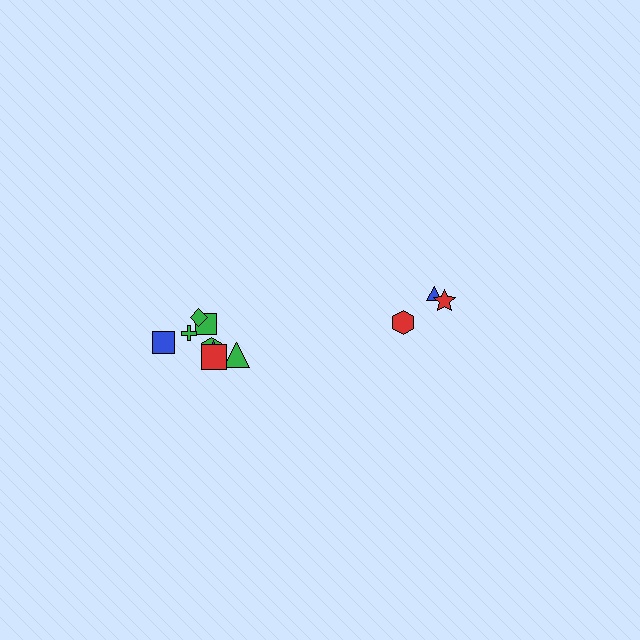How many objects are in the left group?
There are 8 objects.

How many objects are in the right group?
There are 3 objects.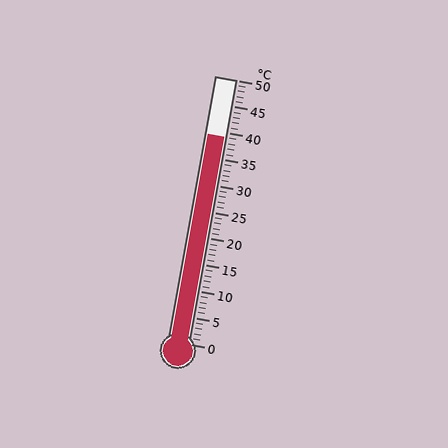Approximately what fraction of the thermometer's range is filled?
The thermometer is filled to approximately 80% of its range.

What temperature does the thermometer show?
The thermometer shows approximately 39°C.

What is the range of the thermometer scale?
The thermometer scale ranges from 0°C to 50°C.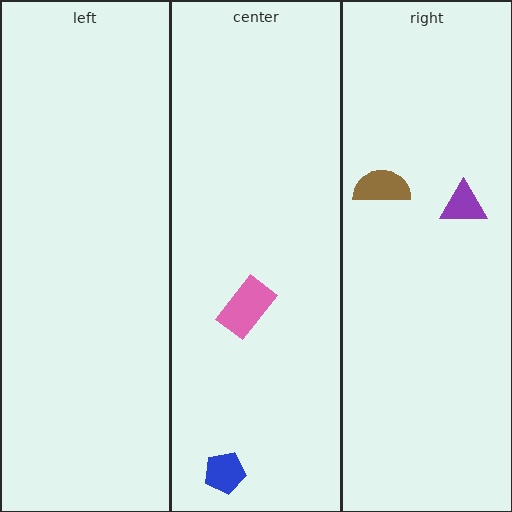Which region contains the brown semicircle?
The right region.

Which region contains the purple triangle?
The right region.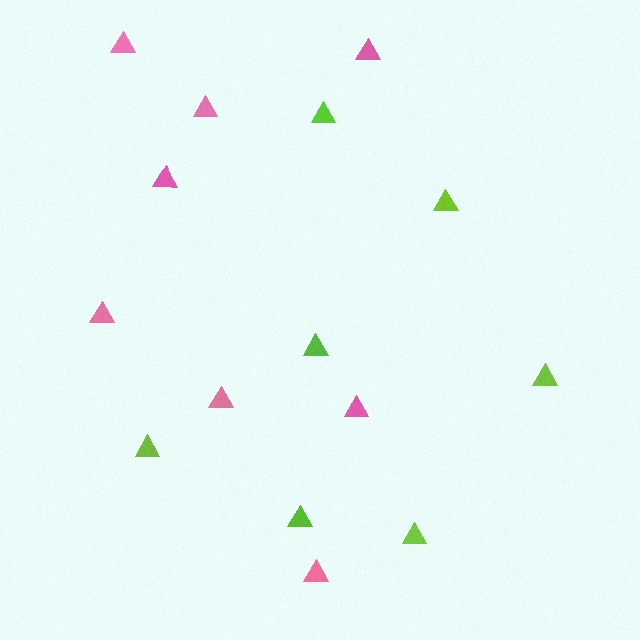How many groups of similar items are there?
There are 2 groups: one group of pink triangles (8) and one group of lime triangles (7).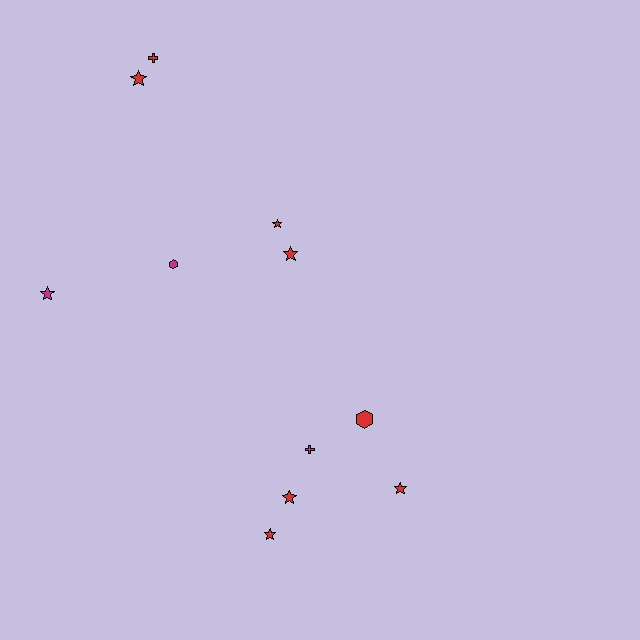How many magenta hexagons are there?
There is 1 magenta hexagon.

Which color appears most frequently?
Red, with 8 objects.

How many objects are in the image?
There are 11 objects.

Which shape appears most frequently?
Star, with 7 objects.